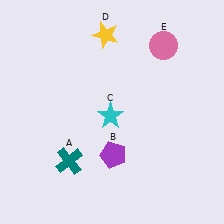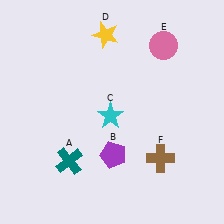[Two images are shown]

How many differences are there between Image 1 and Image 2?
There is 1 difference between the two images.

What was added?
A brown cross (F) was added in Image 2.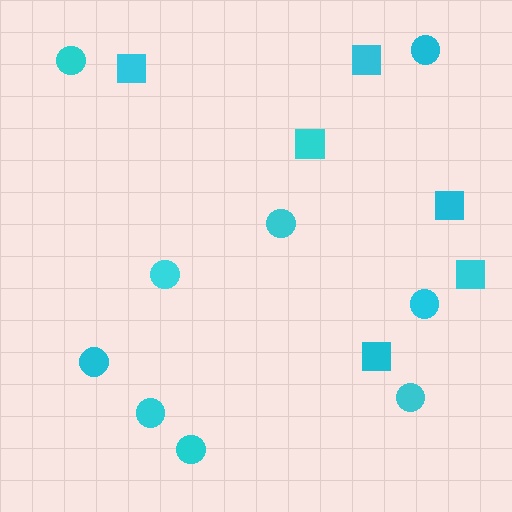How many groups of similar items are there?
There are 2 groups: one group of circles (9) and one group of squares (6).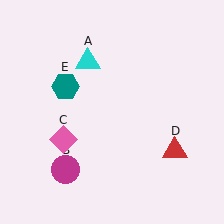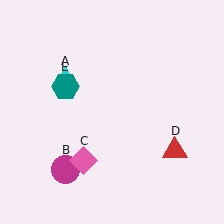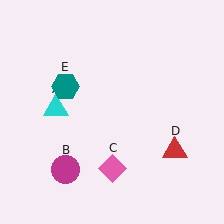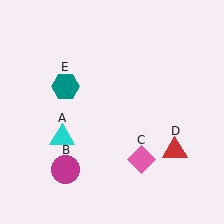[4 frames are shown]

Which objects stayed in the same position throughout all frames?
Magenta circle (object B) and red triangle (object D) and teal hexagon (object E) remained stationary.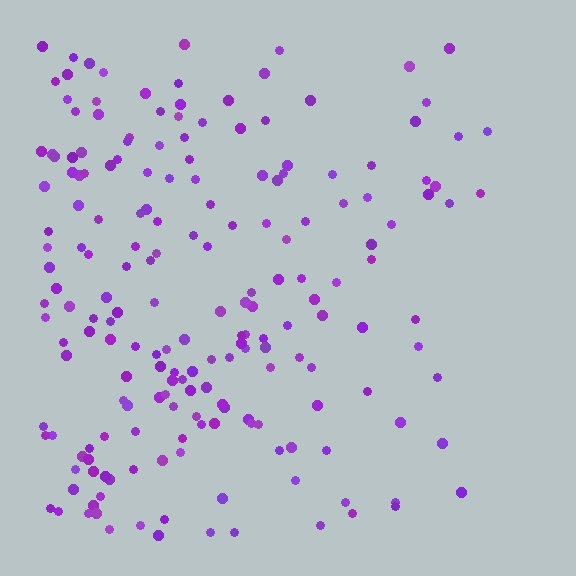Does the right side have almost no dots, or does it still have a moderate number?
Still a moderate number, just noticeably fewer than the left.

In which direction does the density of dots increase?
From right to left, with the left side densest.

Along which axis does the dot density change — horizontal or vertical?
Horizontal.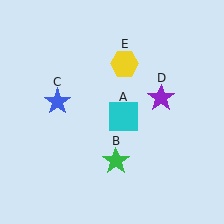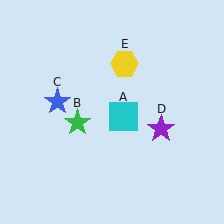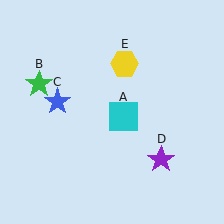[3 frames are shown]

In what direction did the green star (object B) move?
The green star (object B) moved up and to the left.